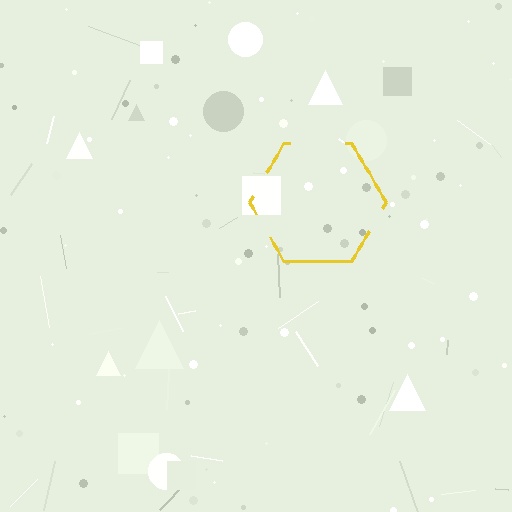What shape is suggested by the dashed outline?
The dashed outline suggests a hexagon.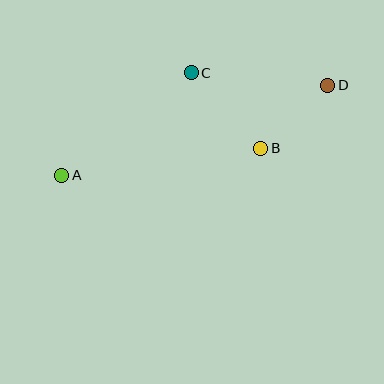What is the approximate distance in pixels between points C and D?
The distance between C and D is approximately 137 pixels.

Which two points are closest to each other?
Points B and D are closest to each other.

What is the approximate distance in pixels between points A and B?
The distance between A and B is approximately 201 pixels.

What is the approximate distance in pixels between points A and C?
The distance between A and C is approximately 165 pixels.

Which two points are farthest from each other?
Points A and D are farthest from each other.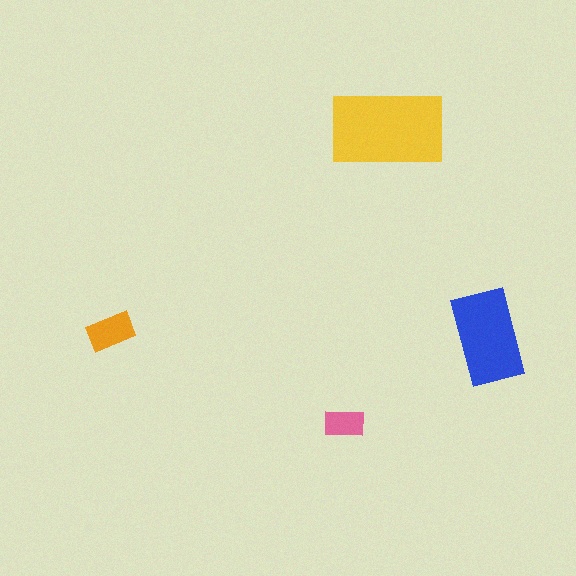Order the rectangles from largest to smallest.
the yellow one, the blue one, the orange one, the pink one.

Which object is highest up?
The yellow rectangle is topmost.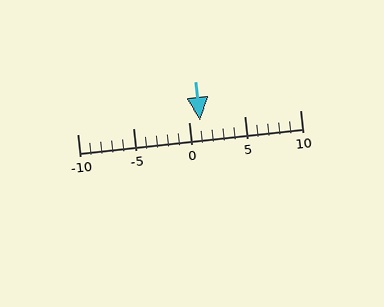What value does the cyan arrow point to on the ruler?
The cyan arrow points to approximately 1.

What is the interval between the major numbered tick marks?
The major tick marks are spaced 5 units apart.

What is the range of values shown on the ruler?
The ruler shows values from -10 to 10.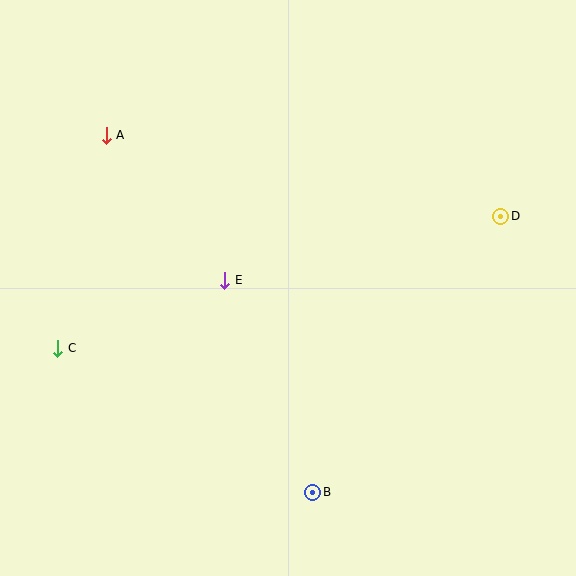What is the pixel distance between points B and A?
The distance between B and A is 412 pixels.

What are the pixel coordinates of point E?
Point E is at (225, 280).